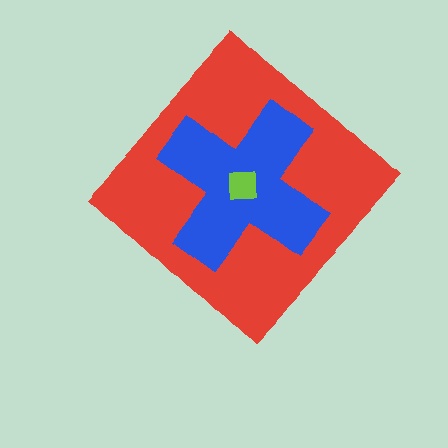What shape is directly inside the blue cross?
The lime square.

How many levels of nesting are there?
3.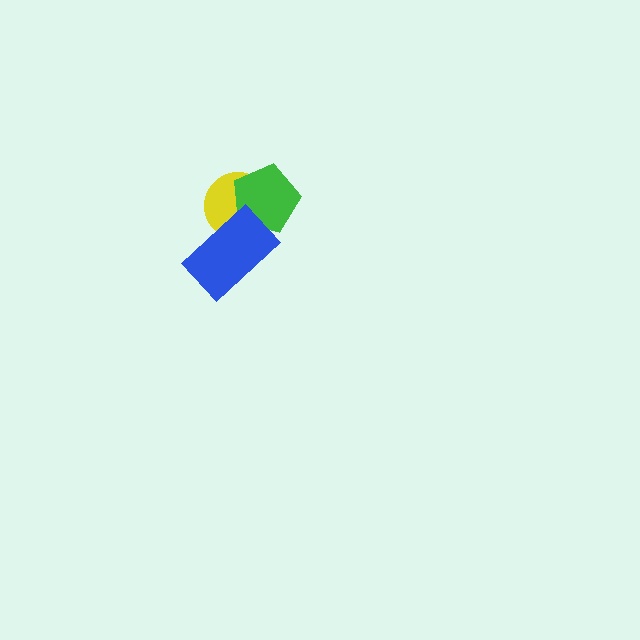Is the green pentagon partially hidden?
Yes, it is partially covered by another shape.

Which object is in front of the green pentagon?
The blue rectangle is in front of the green pentagon.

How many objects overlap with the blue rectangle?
2 objects overlap with the blue rectangle.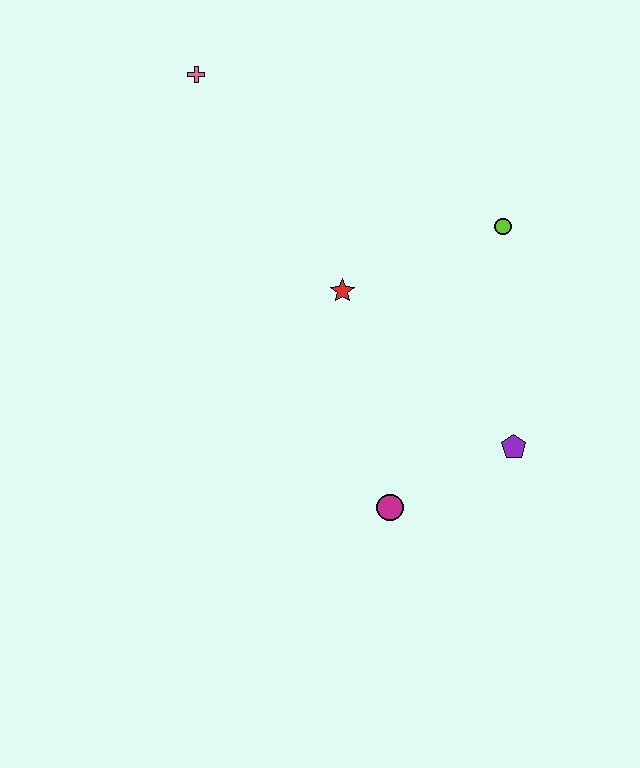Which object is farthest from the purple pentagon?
The pink cross is farthest from the purple pentagon.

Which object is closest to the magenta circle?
The purple pentagon is closest to the magenta circle.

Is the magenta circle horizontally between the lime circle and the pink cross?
Yes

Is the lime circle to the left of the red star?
No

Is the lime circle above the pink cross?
No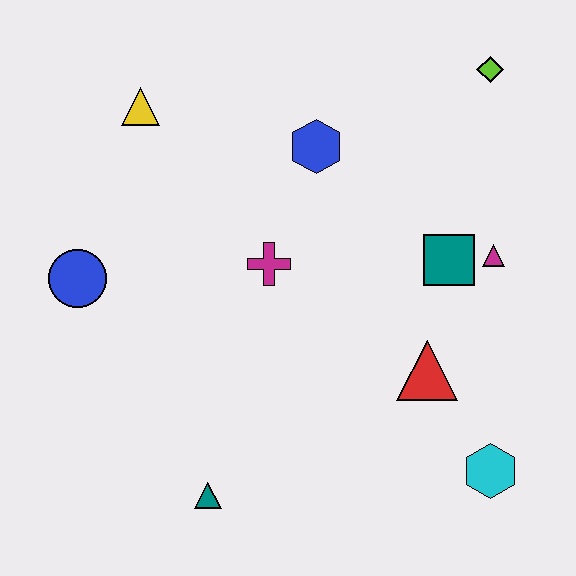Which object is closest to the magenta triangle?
The teal square is closest to the magenta triangle.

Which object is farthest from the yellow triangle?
The cyan hexagon is farthest from the yellow triangle.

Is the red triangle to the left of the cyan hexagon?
Yes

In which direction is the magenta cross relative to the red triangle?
The magenta cross is to the left of the red triangle.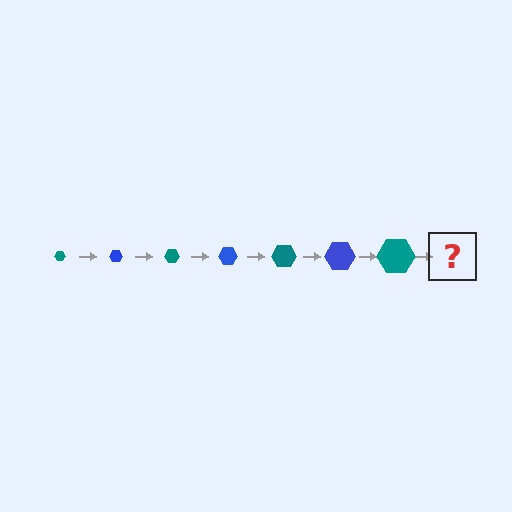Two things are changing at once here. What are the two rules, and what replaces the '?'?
The two rules are that the hexagon grows larger each step and the color cycles through teal and blue. The '?' should be a blue hexagon, larger than the previous one.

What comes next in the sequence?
The next element should be a blue hexagon, larger than the previous one.